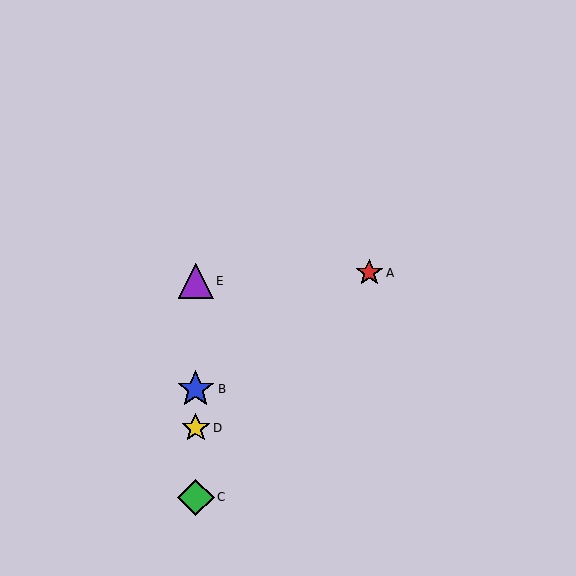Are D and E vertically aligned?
Yes, both are at x≈196.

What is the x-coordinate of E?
Object E is at x≈196.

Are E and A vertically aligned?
No, E is at x≈196 and A is at x≈369.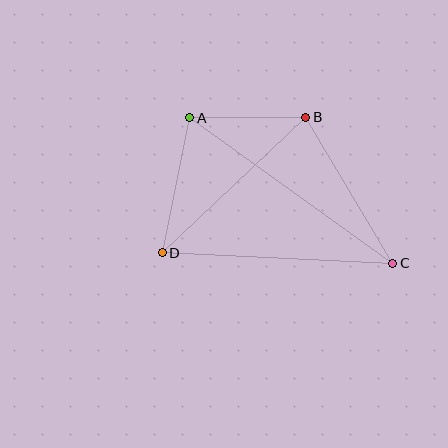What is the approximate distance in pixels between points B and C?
The distance between B and C is approximately 170 pixels.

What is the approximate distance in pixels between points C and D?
The distance between C and D is approximately 231 pixels.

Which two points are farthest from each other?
Points A and C are farthest from each other.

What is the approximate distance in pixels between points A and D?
The distance between A and D is approximately 138 pixels.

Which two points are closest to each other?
Points A and B are closest to each other.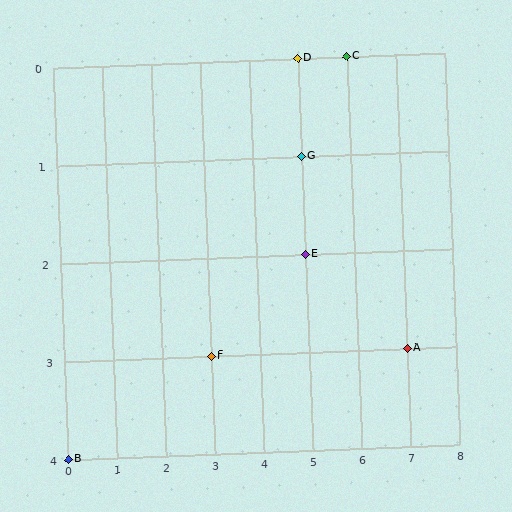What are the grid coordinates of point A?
Point A is at grid coordinates (7, 3).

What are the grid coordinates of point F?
Point F is at grid coordinates (3, 3).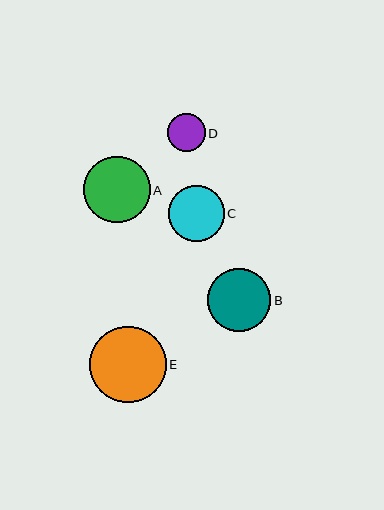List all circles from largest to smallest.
From largest to smallest: E, A, B, C, D.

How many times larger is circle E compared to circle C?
Circle E is approximately 1.4 times the size of circle C.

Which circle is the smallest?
Circle D is the smallest with a size of approximately 38 pixels.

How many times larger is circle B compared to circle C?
Circle B is approximately 1.1 times the size of circle C.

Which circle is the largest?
Circle E is the largest with a size of approximately 77 pixels.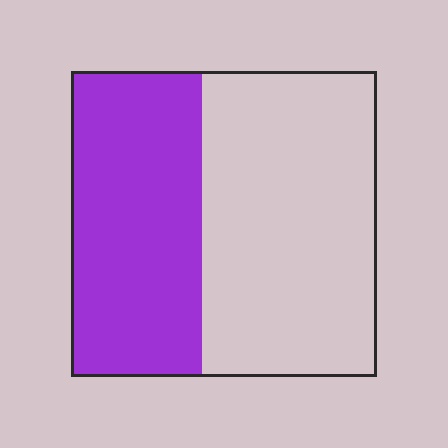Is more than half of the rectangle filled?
No.